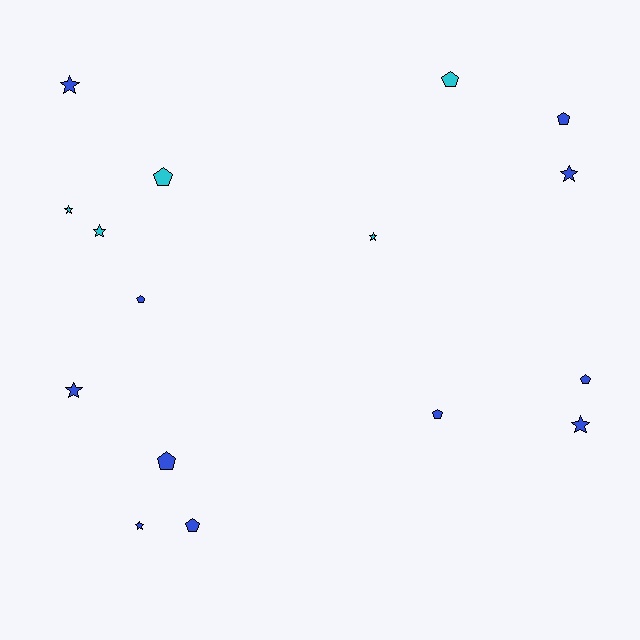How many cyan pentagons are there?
There are 2 cyan pentagons.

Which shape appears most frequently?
Star, with 8 objects.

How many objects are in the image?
There are 16 objects.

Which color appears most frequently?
Blue, with 11 objects.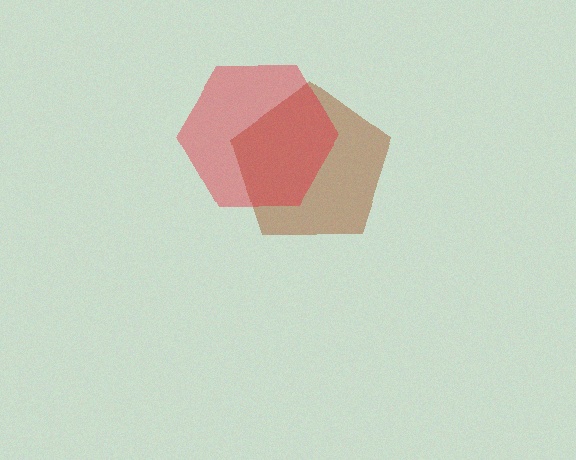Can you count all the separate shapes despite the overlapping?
Yes, there are 2 separate shapes.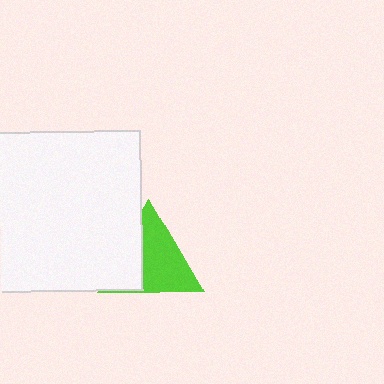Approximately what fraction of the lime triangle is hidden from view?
Roughly 36% of the lime triangle is hidden behind the white rectangle.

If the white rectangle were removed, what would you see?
You would see the complete lime triangle.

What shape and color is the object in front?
The object in front is a white rectangle.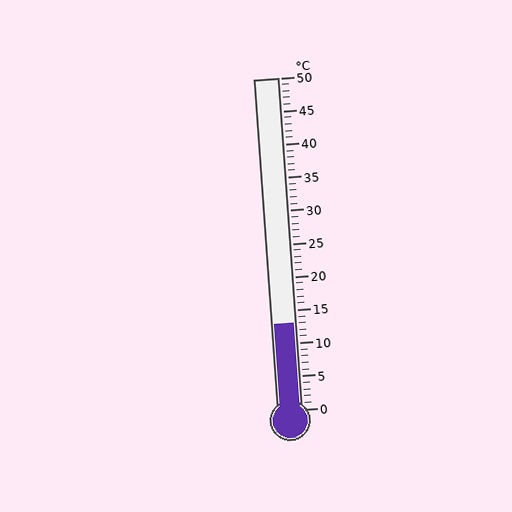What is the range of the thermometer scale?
The thermometer scale ranges from 0°C to 50°C.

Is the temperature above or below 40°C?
The temperature is below 40°C.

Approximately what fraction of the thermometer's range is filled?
The thermometer is filled to approximately 25% of its range.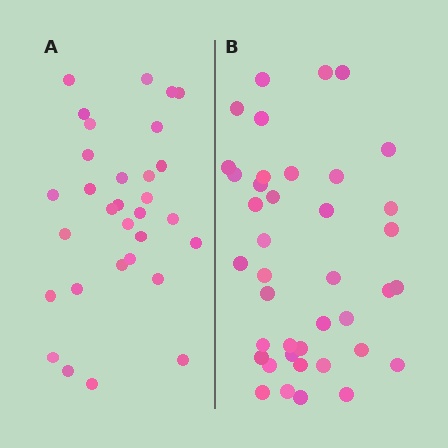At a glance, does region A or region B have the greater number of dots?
Region B (the right region) has more dots.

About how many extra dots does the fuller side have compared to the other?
Region B has roughly 8 or so more dots than region A.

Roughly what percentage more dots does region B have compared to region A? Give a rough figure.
About 30% more.